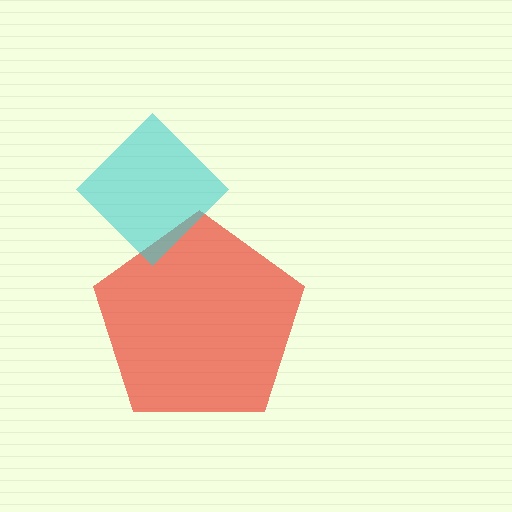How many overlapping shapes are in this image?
There are 2 overlapping shapes in the image.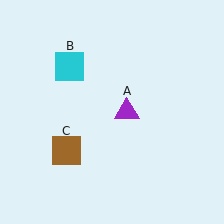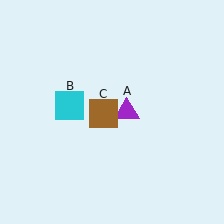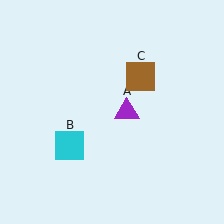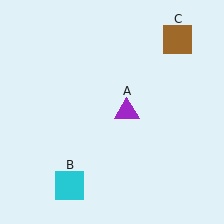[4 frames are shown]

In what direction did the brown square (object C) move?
The brown square (object C) moved up and to the right.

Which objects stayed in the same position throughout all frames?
Purple triangle (object A) remained stationary.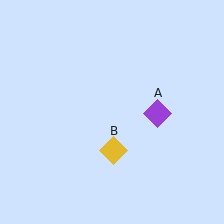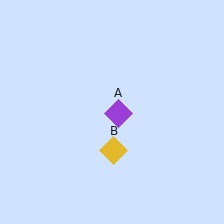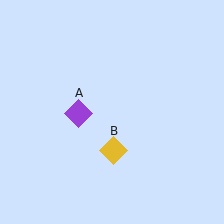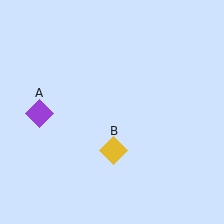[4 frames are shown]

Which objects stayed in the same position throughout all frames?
Yellow diamond (object B) remained stationary.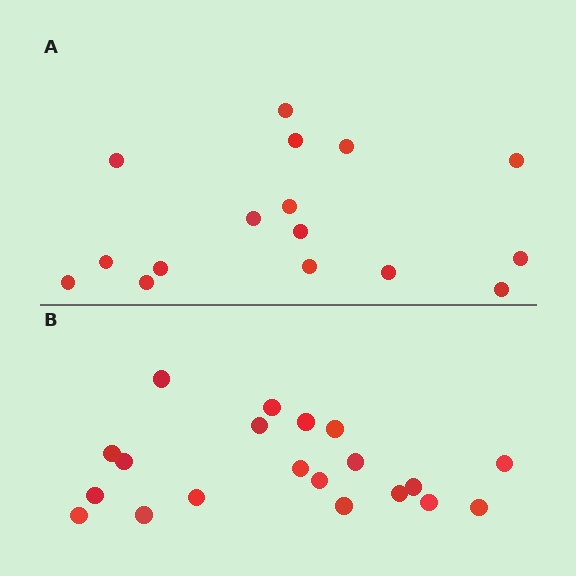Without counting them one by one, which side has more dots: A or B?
Region B (the bottom region) has more dots.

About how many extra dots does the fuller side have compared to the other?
Region B has about 4 more dots than region A.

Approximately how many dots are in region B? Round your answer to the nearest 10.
About 20 dots.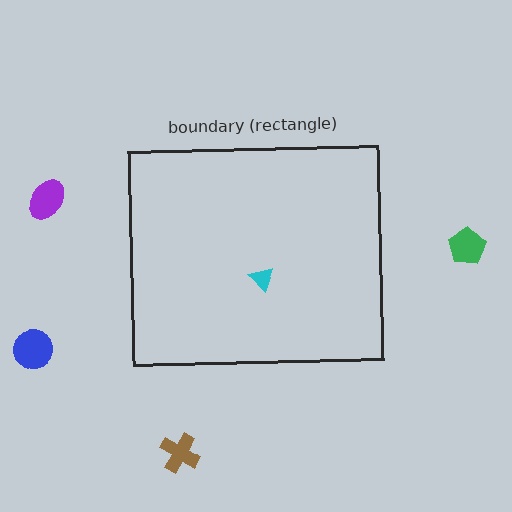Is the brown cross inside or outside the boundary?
Outside.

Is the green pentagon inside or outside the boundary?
Outside.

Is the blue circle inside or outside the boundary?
Outside.